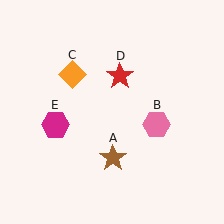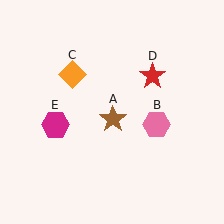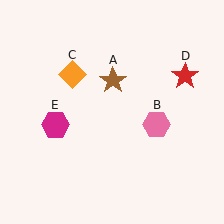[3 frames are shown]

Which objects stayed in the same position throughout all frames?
Pink hexagon (object B) and orange diamond (object C) and magenta hexagon (object E) remained stationary.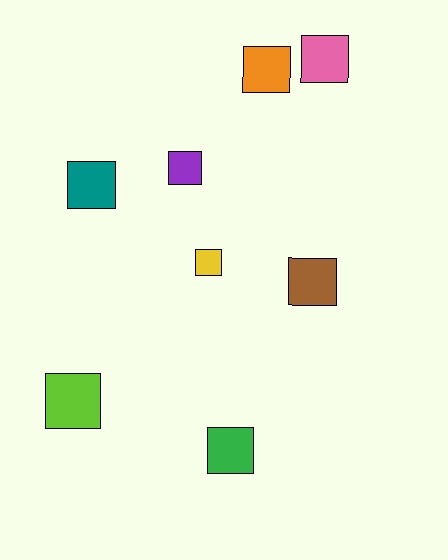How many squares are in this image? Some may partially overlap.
There are 8 squares.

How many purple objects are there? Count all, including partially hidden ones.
There is 1 purple object.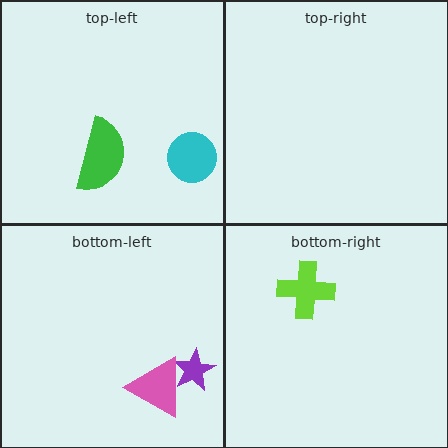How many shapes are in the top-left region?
2.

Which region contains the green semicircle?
The top-left region.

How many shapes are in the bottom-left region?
2.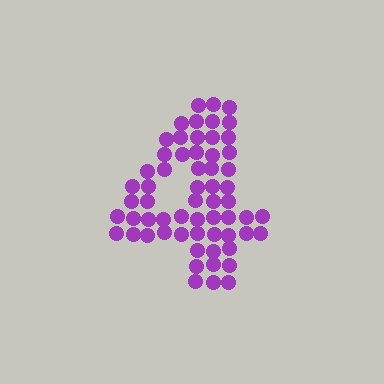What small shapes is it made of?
It is made of small circles.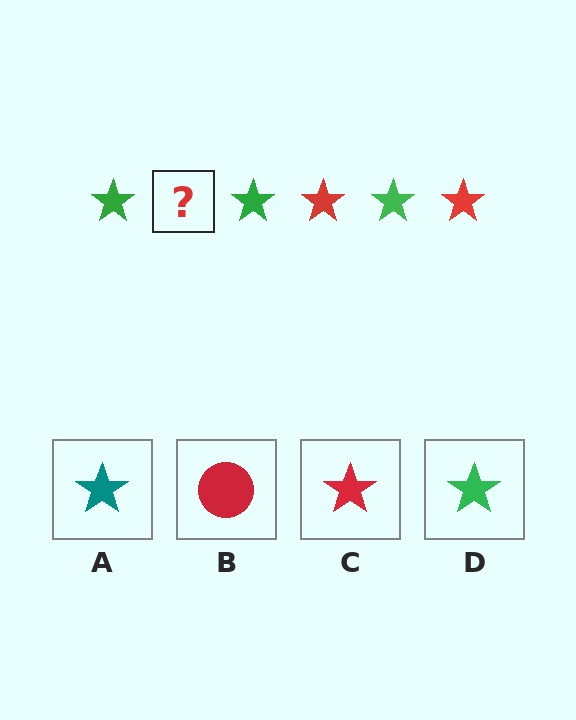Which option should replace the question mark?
Option C.